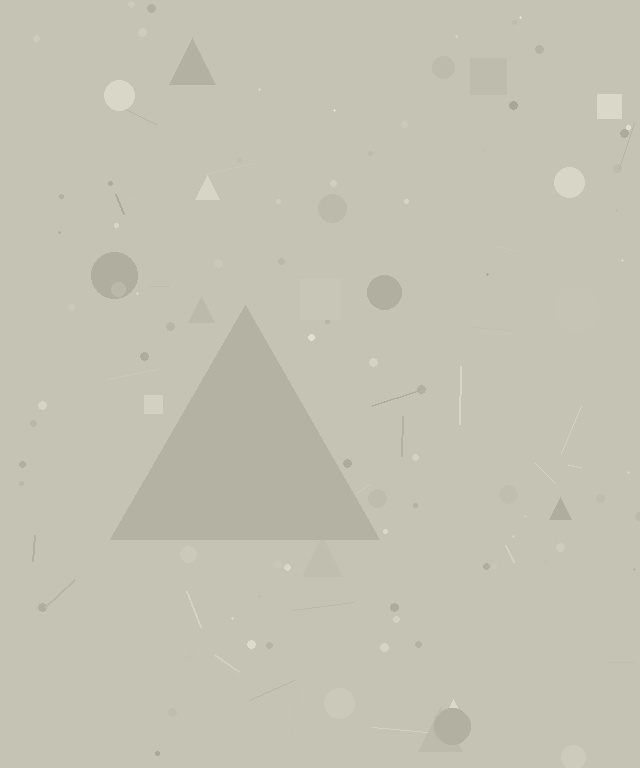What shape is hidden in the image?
A triangle is hidden in the image.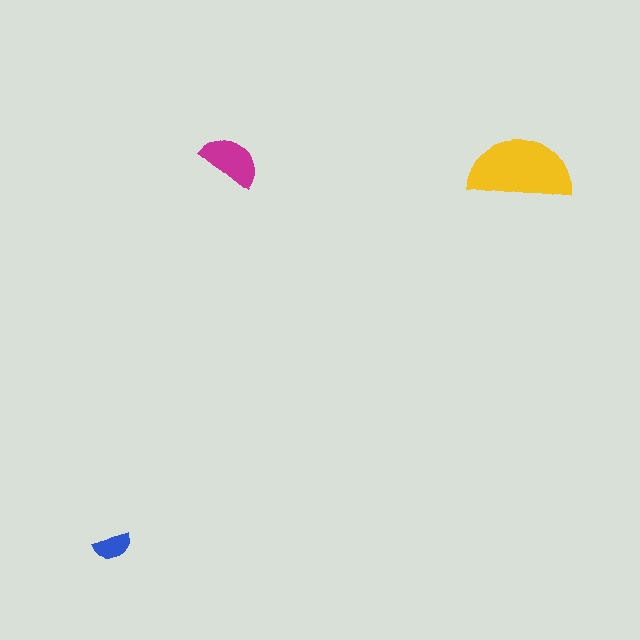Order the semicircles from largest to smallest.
the yellow one, the magenta one, the blue one.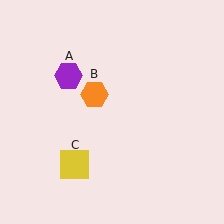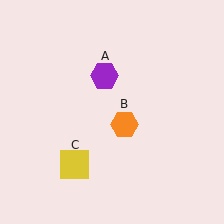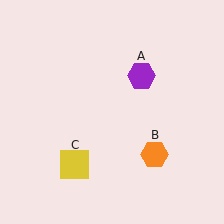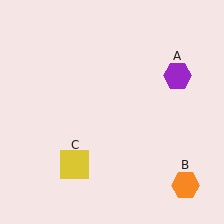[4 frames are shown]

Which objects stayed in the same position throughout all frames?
Yellow square (object C) remained stationary.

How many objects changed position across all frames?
2 objects changed position: purple hexagon (object A), orange hexagon (object B).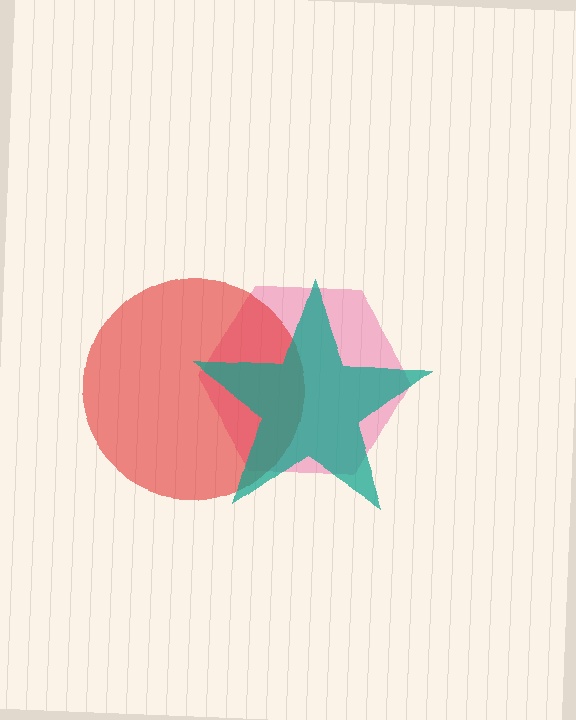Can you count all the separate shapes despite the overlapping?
Yes, there are 3 separate shapes.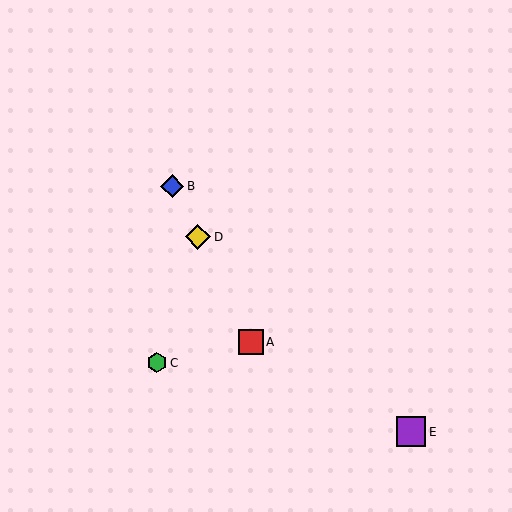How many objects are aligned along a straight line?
3 objects (A, B, D) are aligned along a straight line.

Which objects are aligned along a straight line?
Objects A, B, D are aligned along a straight line.